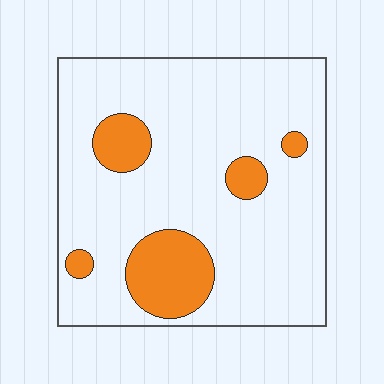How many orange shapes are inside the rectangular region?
5.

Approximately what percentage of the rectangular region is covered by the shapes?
Approximately 15%.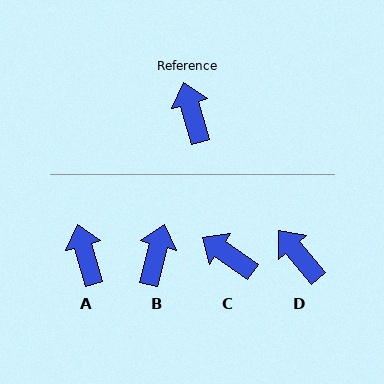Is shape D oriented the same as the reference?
No, it is off by about 24 degrees.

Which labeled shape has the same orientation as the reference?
A.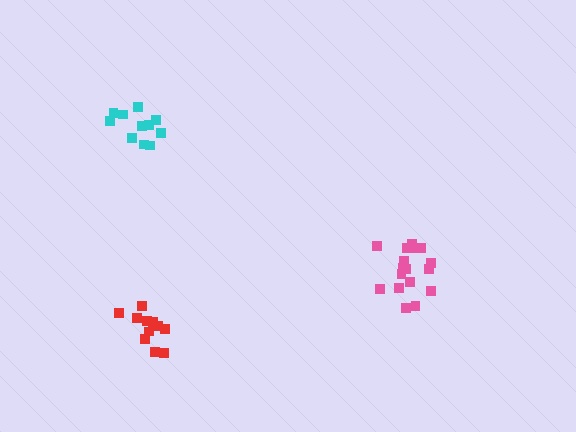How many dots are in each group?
Group 1: 17 dots, Group 2: 11 dots, Group 3: 11 dots (39 total).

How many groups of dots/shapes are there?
There are 3 groups.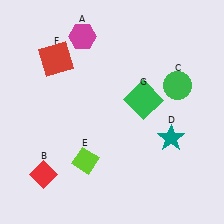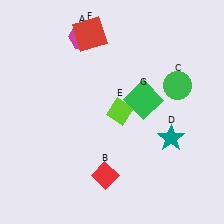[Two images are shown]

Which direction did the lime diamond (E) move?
The lime diamond (E) moved up.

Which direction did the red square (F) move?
The red square (F) moved right.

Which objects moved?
The objects that moved are: the red diamond (B), the lime diamond (E), the red square (F).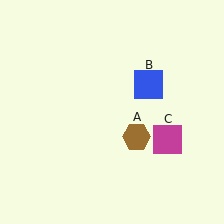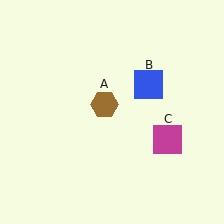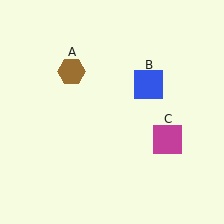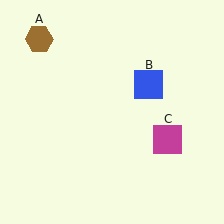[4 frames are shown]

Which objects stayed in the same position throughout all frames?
Blue square (object B) and magenta square (object C) remained stationary.